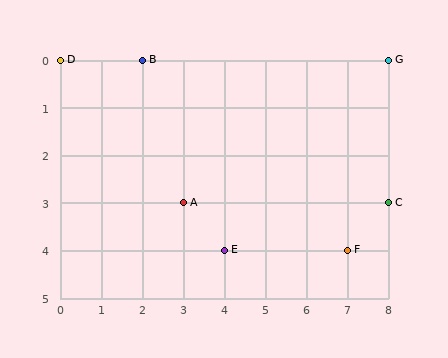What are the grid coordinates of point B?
Point B is at grid coordinates (2, 0).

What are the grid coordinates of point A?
Point A is at grid coordinates (3, 3).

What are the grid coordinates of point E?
Point E is at grid coordinates (4, 4).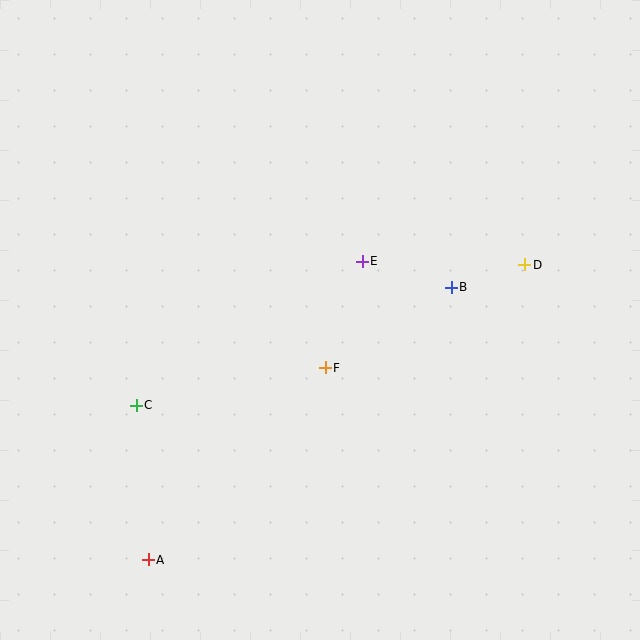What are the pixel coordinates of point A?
Point A is at (148, 560).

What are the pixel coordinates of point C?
Point C is at (136, 405).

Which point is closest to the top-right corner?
Point D is closest to the top-right corner.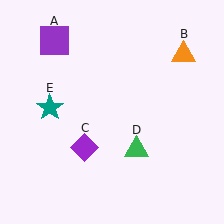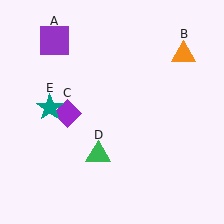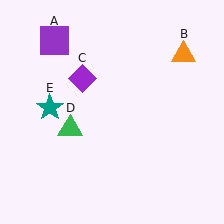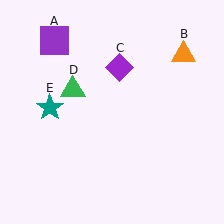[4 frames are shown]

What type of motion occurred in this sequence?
The purple diamond (object C), green triangle (object D) rotated clockwise around the center of the scene.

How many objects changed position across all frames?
2 objects changed position: purple diamond (object C), green triangle (object D).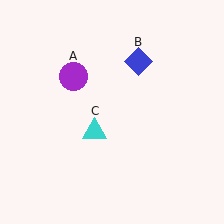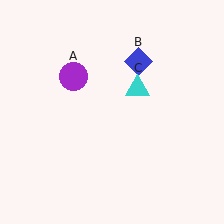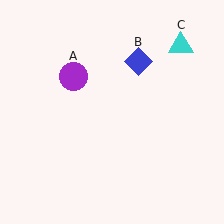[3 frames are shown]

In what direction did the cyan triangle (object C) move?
The cyan triangle (object C) moved up and to the right.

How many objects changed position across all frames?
1 object changed position: cyan triangle (object C).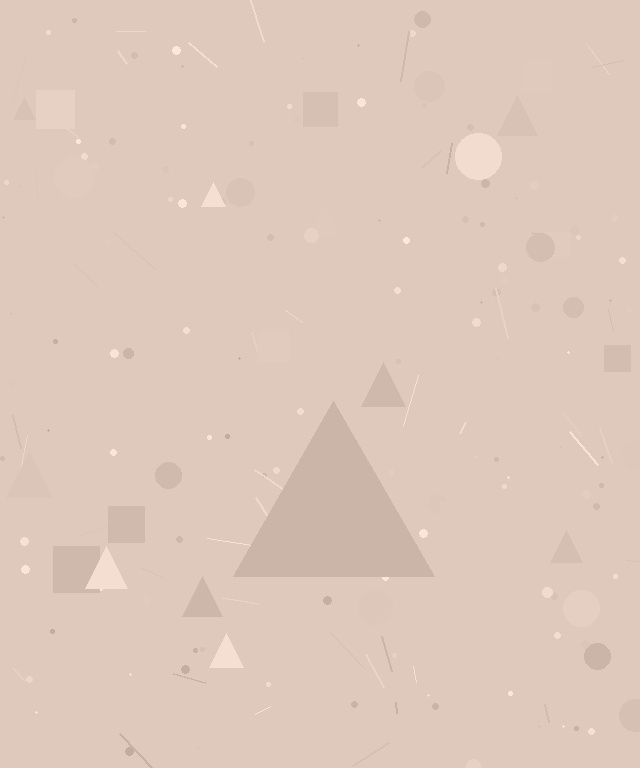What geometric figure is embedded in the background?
A triangle is embedded in the background.